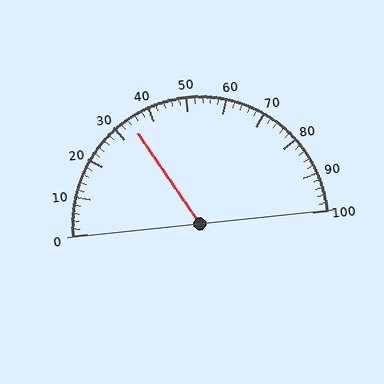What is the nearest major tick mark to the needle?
The nearest major tick mark is 30.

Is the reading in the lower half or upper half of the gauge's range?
The reading is in the lower half of the range (0 to 100).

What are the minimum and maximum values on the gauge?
The gauge ranges from 0 to 100.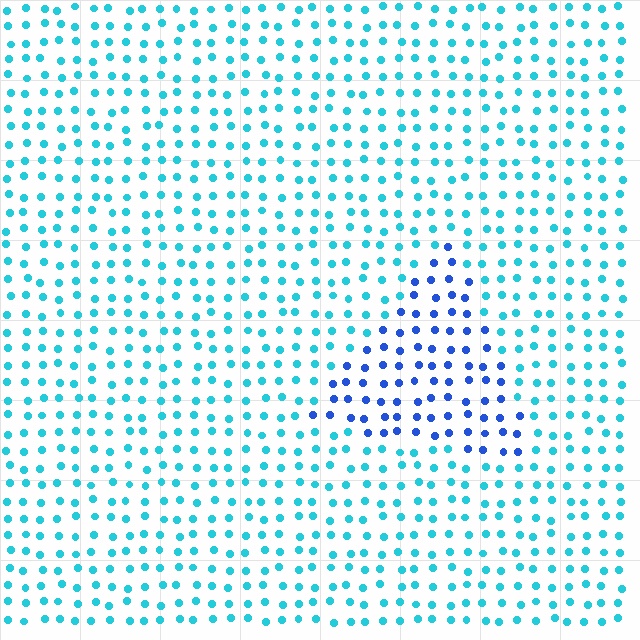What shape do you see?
I see a triangle.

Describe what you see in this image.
The image is filled with small cyan elements in a uniform arrangement. A triangle-shaped region is visible where the elements are tinted to a slightly different hue, forming a subtle color boundary.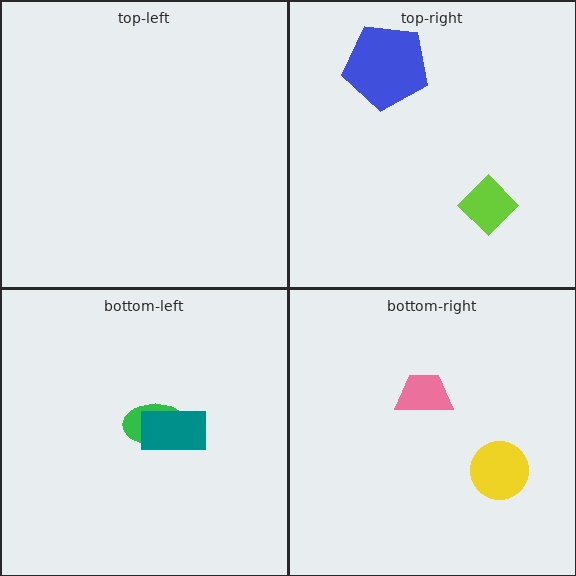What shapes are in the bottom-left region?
The green ellipse, the teal rectangle.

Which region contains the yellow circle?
The bottom-right region.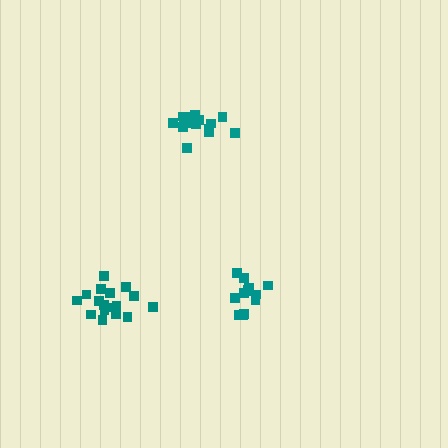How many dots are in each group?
Group 1: 15 dots, Group 2: 13 dots, Group 3: 17 dots (45 total).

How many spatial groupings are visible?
There are 3 spatial groupings.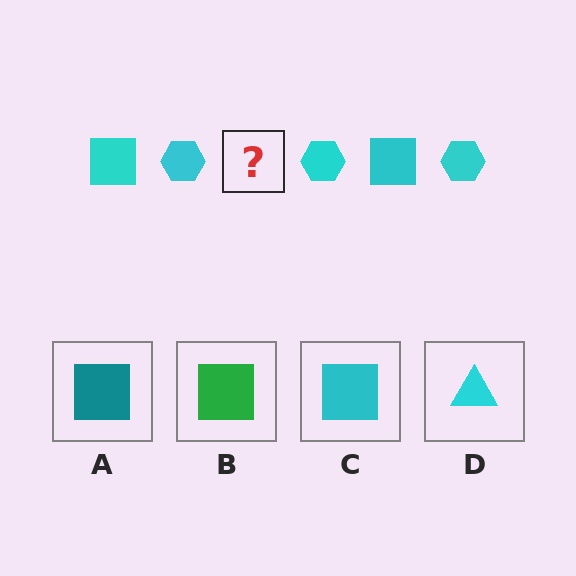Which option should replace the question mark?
Option C.